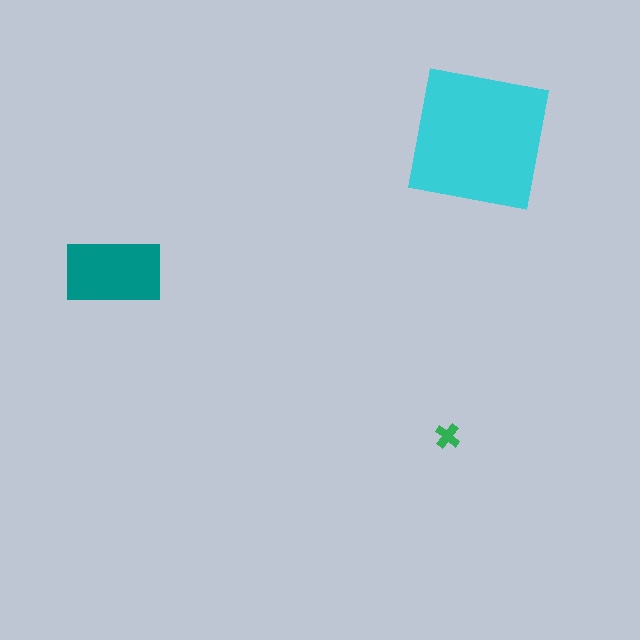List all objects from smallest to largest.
The green cross, the teal rectangle, the cyan square.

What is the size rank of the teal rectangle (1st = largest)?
2nd.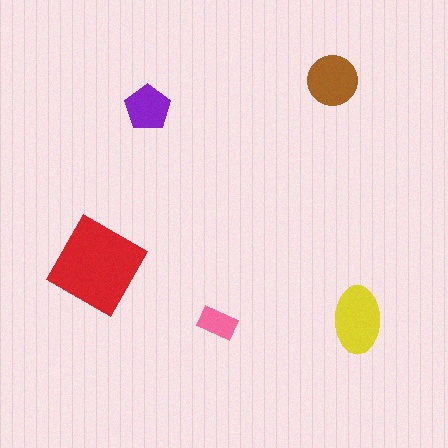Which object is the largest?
The red diamond.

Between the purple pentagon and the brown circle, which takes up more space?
The brown circle.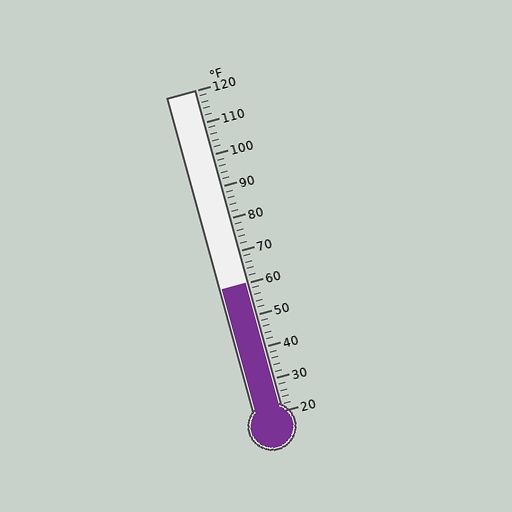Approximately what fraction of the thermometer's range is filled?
The thermometer is filled to approximately 40% of its range.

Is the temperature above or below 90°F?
The temperature is below 90°F.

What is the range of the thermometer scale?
The thermometer scale ranges from 20°F to 120°F.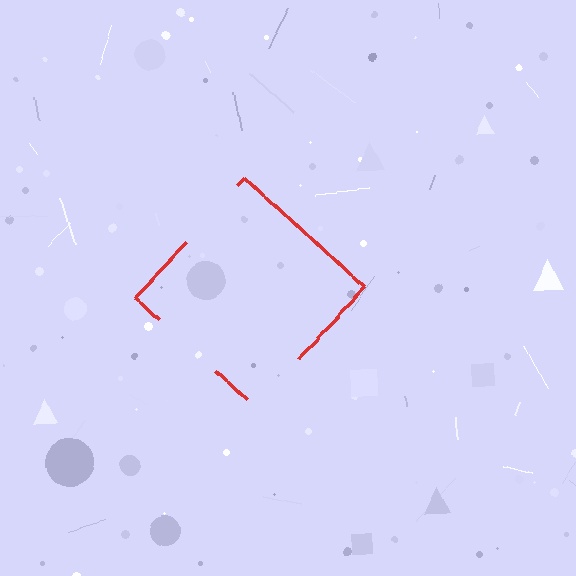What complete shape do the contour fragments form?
The contour fragments form a diamond.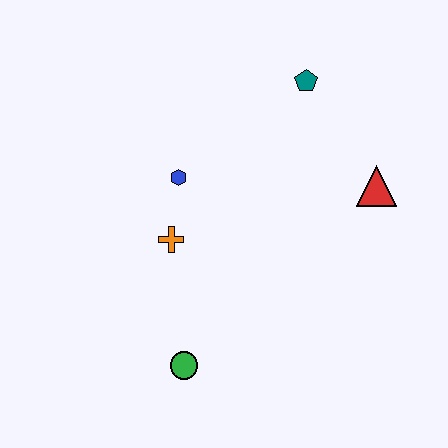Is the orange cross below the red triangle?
Yes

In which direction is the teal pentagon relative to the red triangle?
The teal pentagon is above the red triangle.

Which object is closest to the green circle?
The orange cross is closest to the green circle.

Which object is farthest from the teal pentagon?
The green circle is farthest from the teal pentagon.